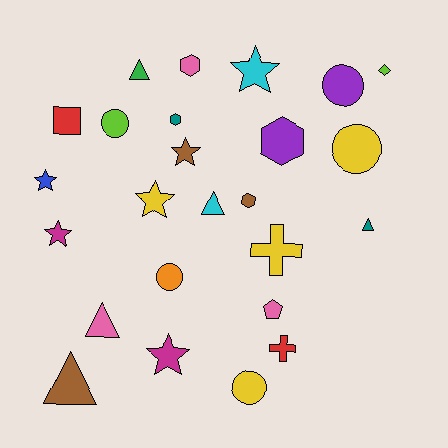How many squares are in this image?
There is 1 square.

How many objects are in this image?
There are 25 objects.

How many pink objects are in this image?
There are 3 pink objects.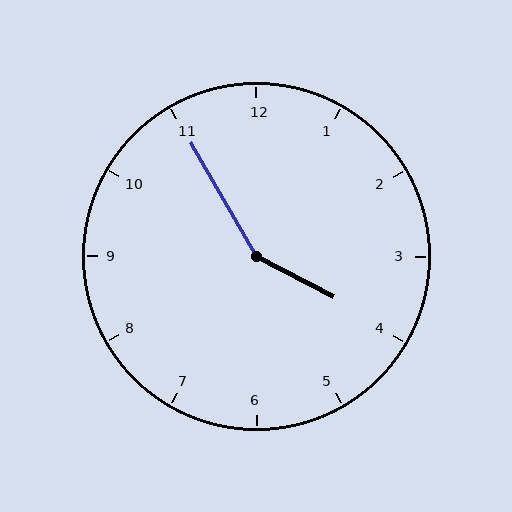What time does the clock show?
3:55.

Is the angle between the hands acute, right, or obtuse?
It is obtuse.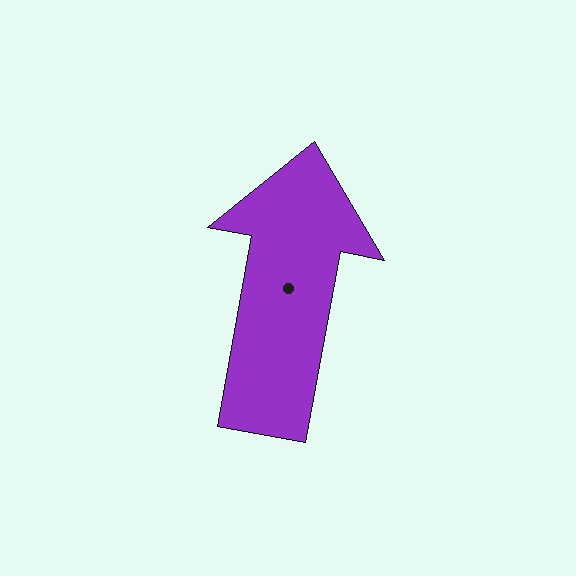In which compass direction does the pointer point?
North.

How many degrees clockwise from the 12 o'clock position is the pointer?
Approximately 10 degrees.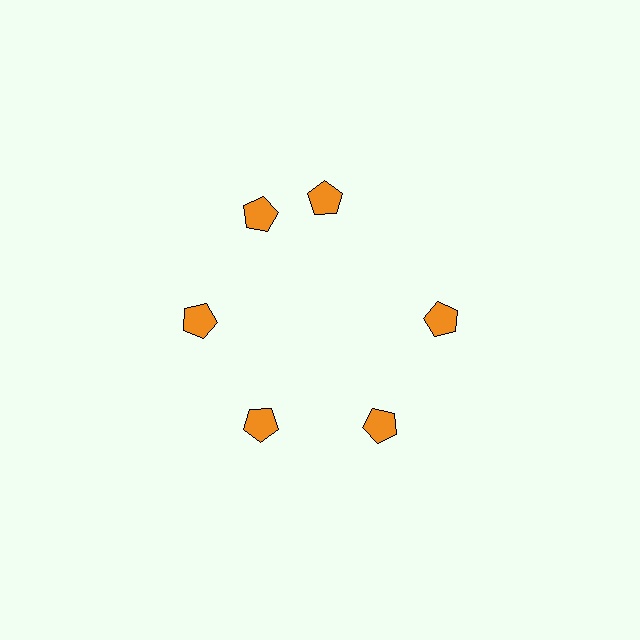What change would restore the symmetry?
The symmetry would be restored by rotating it back into even spacing with its neighbors so that all 6 pentagons sit at equal angles and equal distance from the center.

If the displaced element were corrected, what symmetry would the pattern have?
It would have 6-fold rotational symmetry — the pattern would map onto itself every 60 degrees.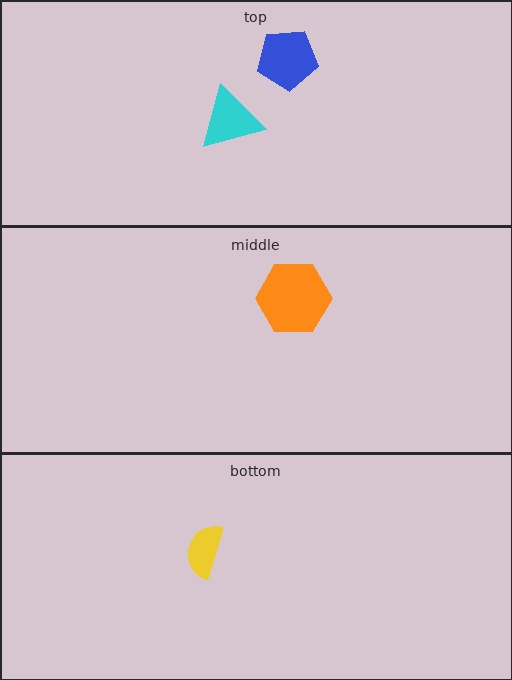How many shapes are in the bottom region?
1.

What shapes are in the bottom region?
The yellow semicircle.